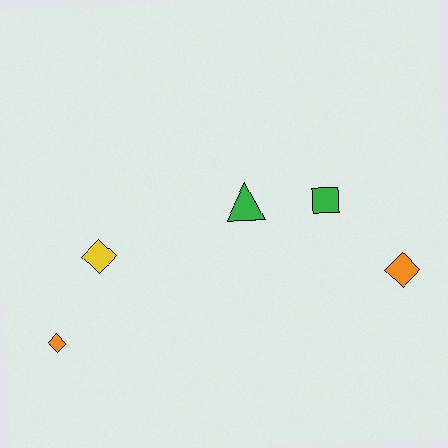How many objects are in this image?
There are 5 objects.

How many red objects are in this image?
There are no red objects.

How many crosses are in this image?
There are no crosses.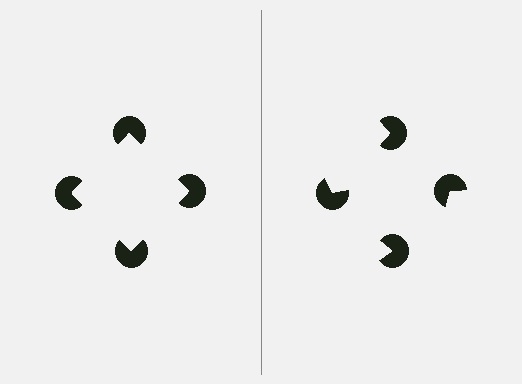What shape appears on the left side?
An illusory square.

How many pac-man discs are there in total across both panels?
8 — 4 on each side.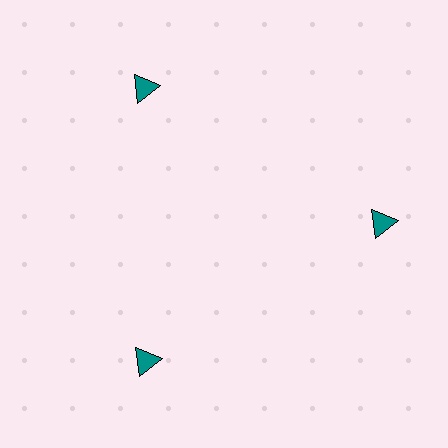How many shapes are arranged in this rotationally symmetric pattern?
There are 3 shapes, arranged in 3 groups of 1.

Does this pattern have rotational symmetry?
Yes, this pattern has 3-fold rotational symmetry. It looks the same after rotating 120 degrees around the center.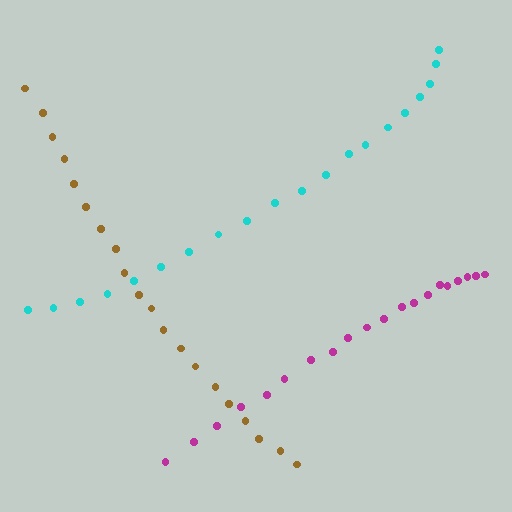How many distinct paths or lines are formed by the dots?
There are 3 distinct paths.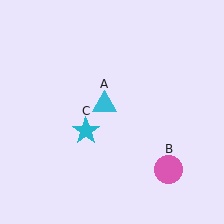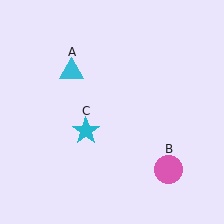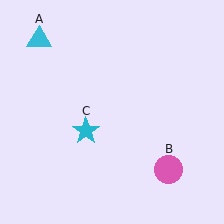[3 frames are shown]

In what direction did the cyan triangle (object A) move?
The cyan triangle (object A) moved up and to the left.